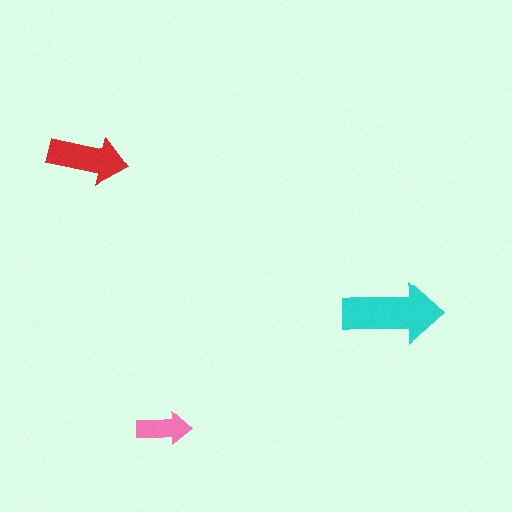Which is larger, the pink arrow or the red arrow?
The red one.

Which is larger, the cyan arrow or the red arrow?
The cyan one.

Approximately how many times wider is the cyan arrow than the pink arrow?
About 2 times wider.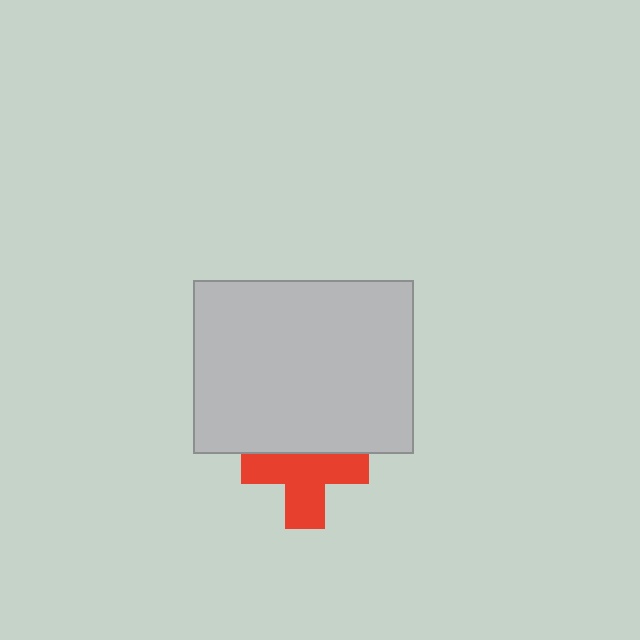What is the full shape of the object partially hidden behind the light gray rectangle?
The partially hidden object is a red cross.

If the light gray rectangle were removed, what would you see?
You would see the complete red cross.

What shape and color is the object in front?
The object in front is a light gray rectangle.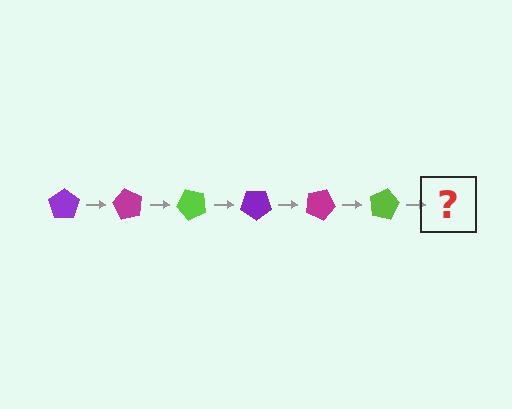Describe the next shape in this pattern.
It should be a purple pentagon, rotated 360 degrees from the start.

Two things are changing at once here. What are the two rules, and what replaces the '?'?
The two rules are that it rotates 60 degrees each step and the color cycles through purple, magenta, and lime. The '?' should be a purple pentagon, rotated 360 degrees from the start.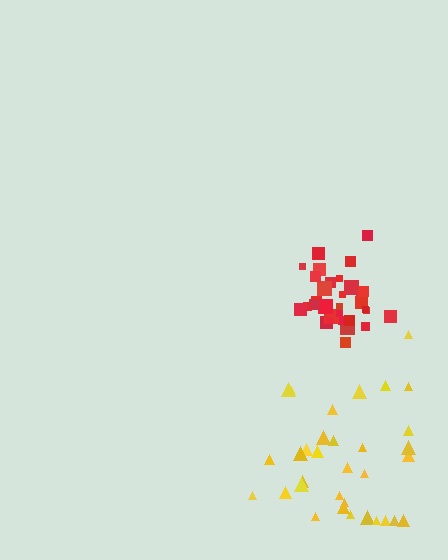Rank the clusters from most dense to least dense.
red, yellow.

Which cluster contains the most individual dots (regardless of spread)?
Yellow (33).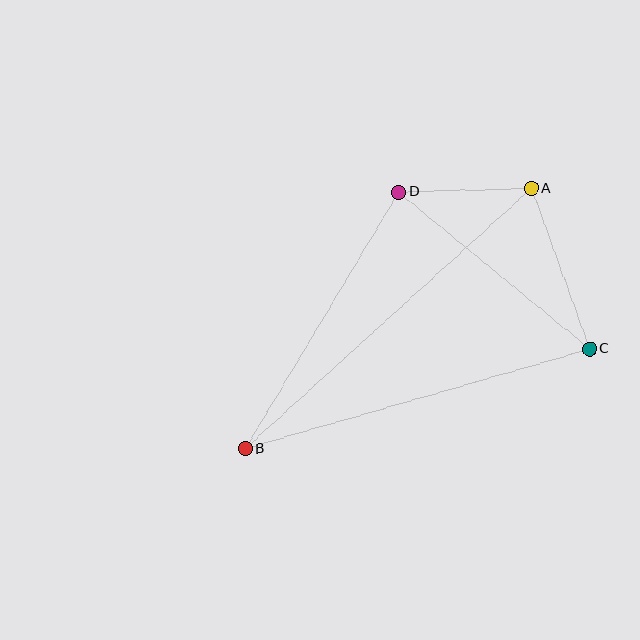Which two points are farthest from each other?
Points A and B are farthest from each other.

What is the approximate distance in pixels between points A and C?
The distance between A and C is approximately 170 pixels.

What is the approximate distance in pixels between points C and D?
The distance between C and D is approximately 247 pixels.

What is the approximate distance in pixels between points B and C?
The distance between B and C is approximately 358 pixels.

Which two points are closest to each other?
Points A and D are closest to each other.